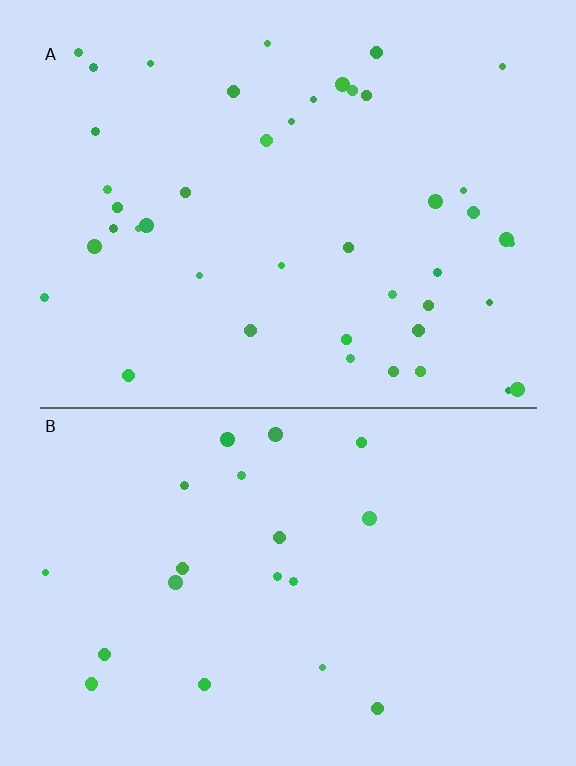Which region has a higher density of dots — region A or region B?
A (the top).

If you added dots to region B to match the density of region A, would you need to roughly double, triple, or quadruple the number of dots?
Approximately double.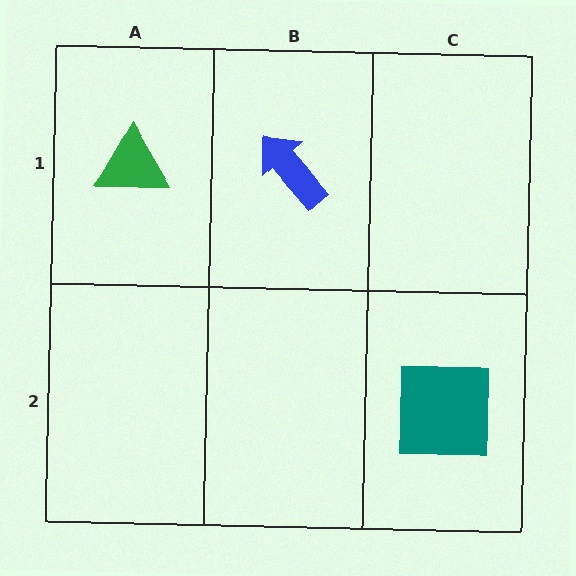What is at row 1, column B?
A blue arrow.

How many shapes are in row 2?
1 shape.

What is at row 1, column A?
A green triangle.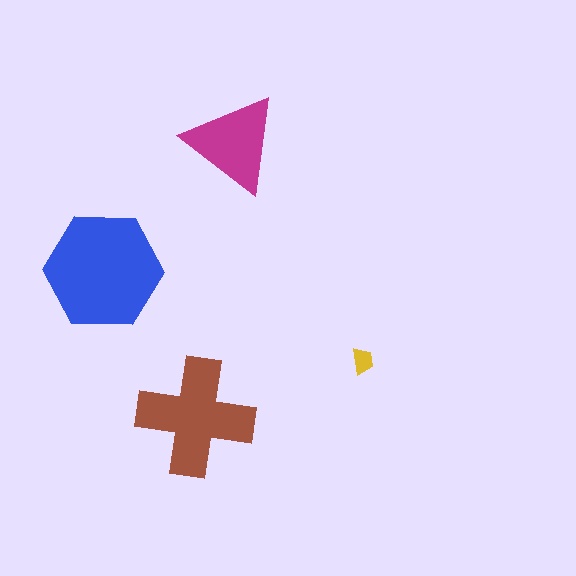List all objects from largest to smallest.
The blue hexagon, the brown cross, the magenta triangle, the yellow trapezoid.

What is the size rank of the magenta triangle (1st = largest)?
3rd.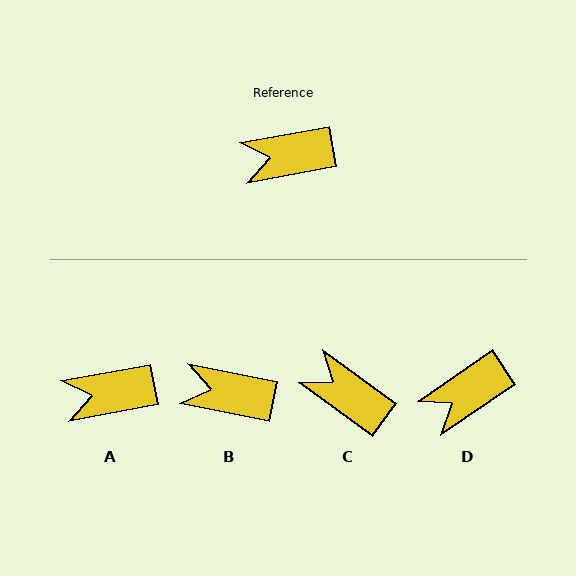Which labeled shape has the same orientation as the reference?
A.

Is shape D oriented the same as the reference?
No, it is off by about 24 degrees.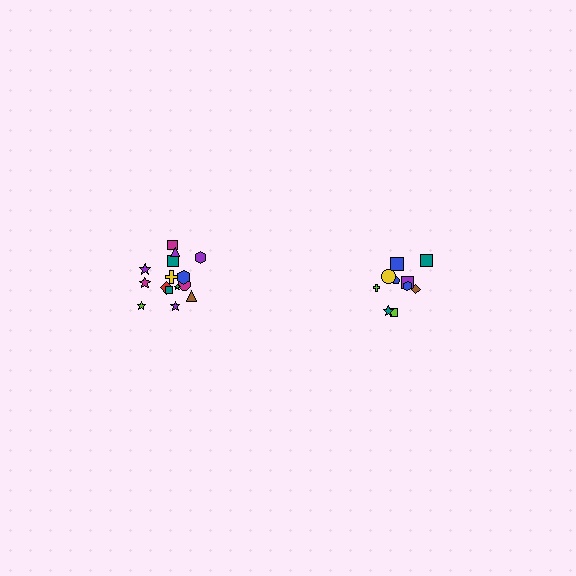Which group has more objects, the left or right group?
The left group.